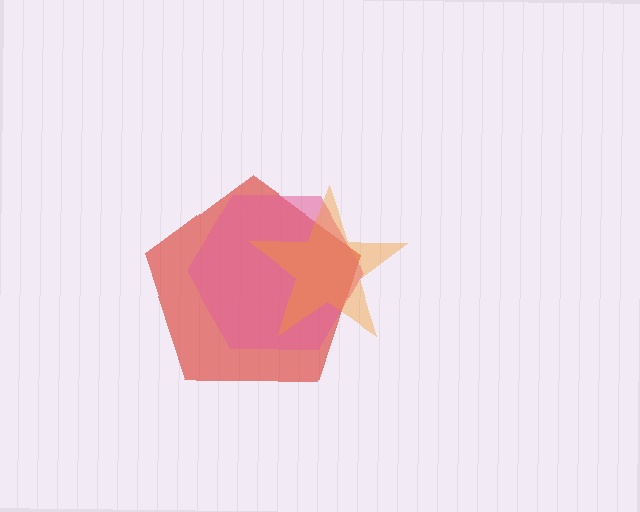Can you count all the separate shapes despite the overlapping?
Yes, there are 3 separate shapes.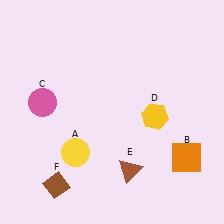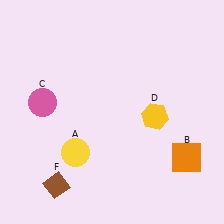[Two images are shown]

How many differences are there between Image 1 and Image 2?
There is 1 difference between the two images.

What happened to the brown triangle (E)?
The brown triangle (E) was removed in Image 2. It was in the bottom-right area of Image 1.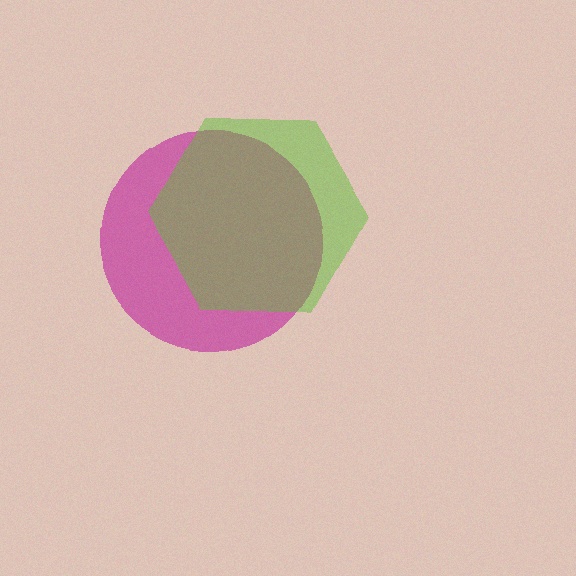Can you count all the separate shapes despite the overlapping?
Yes, there are 2 separate shapes.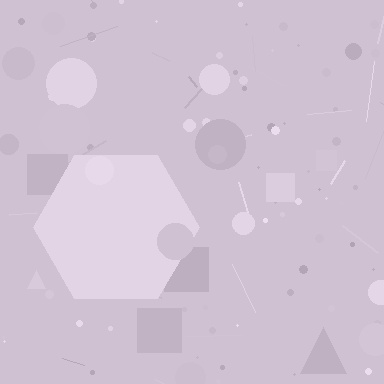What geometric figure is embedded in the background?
A hexagon is embedded in the background.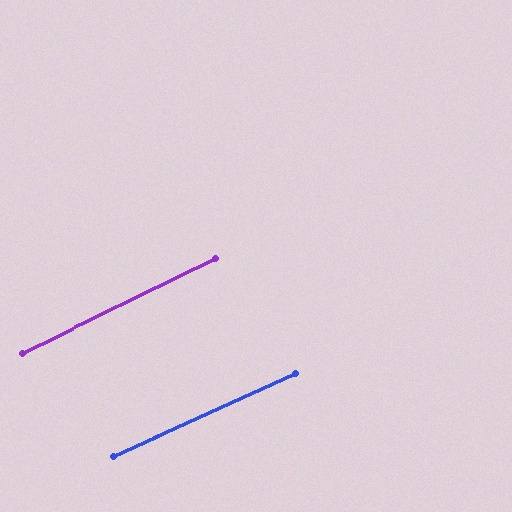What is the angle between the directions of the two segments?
Approximately 1 degree.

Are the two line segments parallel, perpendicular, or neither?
Parallel — their directions differ by only 1.5°.